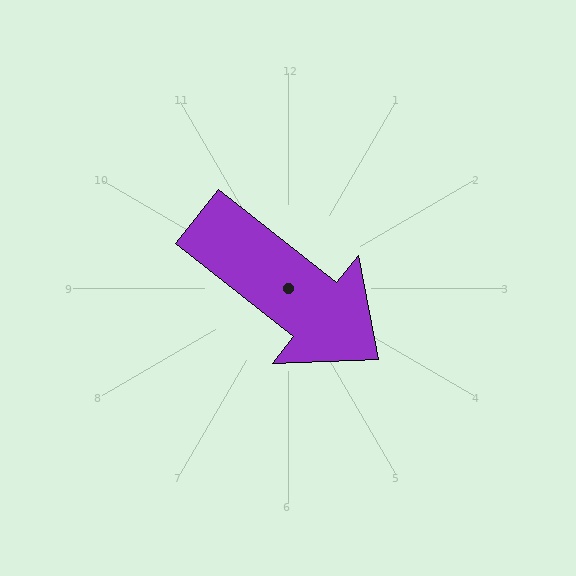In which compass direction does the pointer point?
Southeast.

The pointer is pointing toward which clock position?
Roughly 4 o'clock.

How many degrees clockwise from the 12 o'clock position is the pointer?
Approximately 128 degrees.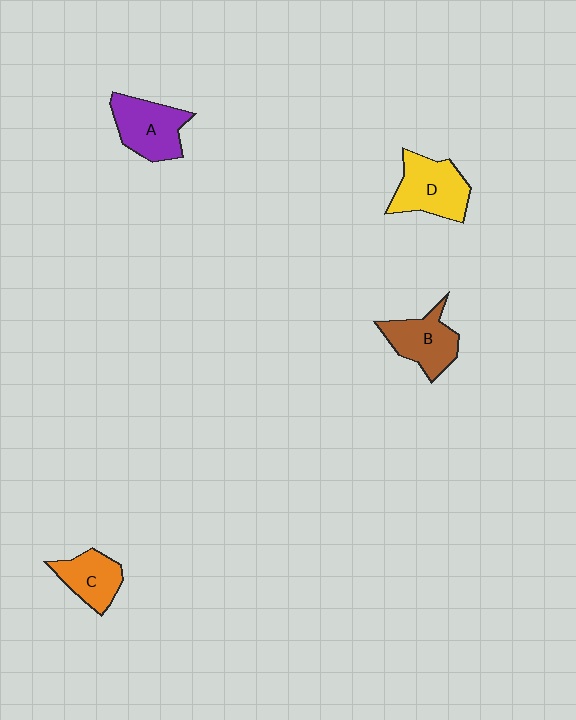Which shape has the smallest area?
Shape C (orange).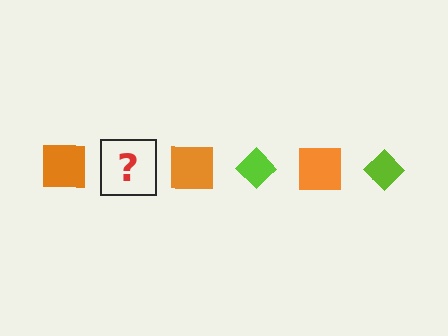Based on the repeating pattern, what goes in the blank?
The blank should be a lime diamond.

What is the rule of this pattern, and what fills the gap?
The rule is that the pattern alternates between orange square and lime diamond. The gap should be filled with a lime diamond.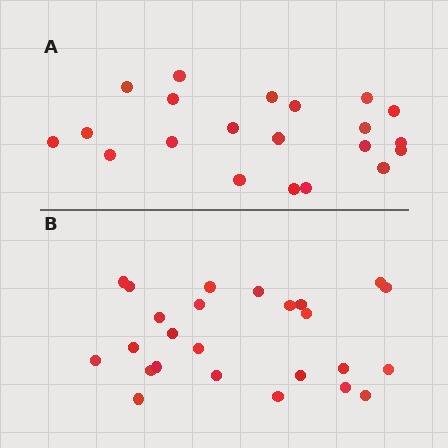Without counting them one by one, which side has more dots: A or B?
Region B (the bottom region) has more dots.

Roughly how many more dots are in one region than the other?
Region B has about 4 more dots than region A.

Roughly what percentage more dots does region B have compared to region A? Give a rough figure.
About 20% more.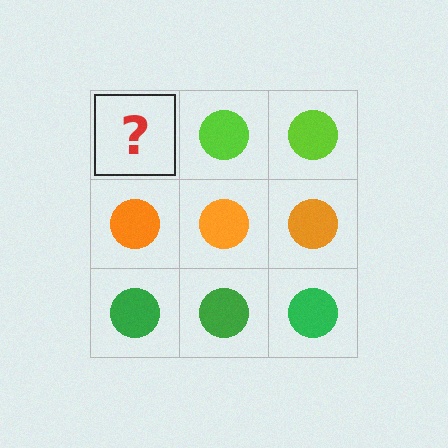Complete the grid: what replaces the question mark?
The question mark should be replaced with a lime circle.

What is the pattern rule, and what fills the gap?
The rule is that each row has a consistent color. The gap should be filled with a lime circle.